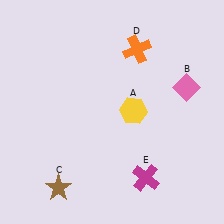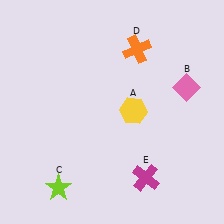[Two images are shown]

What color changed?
The star (C) changed from brown in Image 1 to lime in Image 2.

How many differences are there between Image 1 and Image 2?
There is 1 difference between the two images.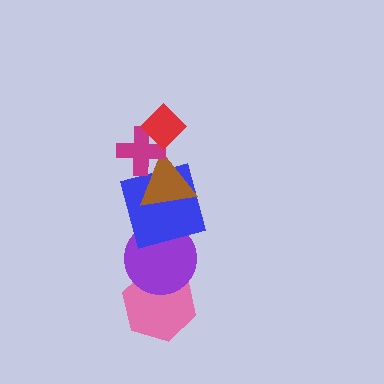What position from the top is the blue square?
The blue square is 4th from the top.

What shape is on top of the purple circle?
The blue square is on top of the purple circle.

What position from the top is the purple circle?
The purple circle is 5th from the top.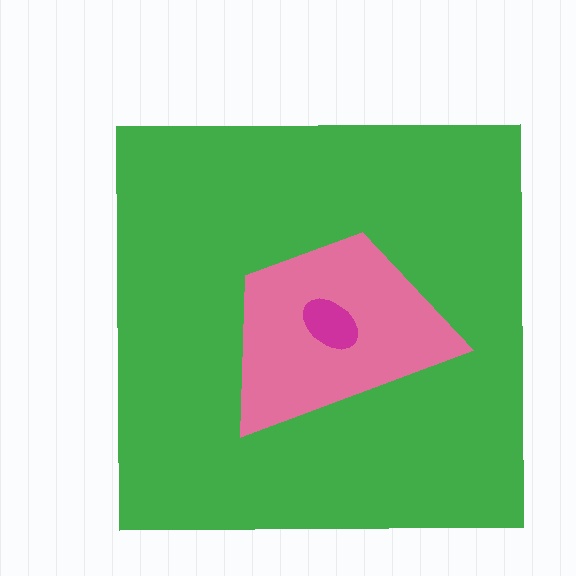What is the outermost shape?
The green square.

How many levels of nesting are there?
3.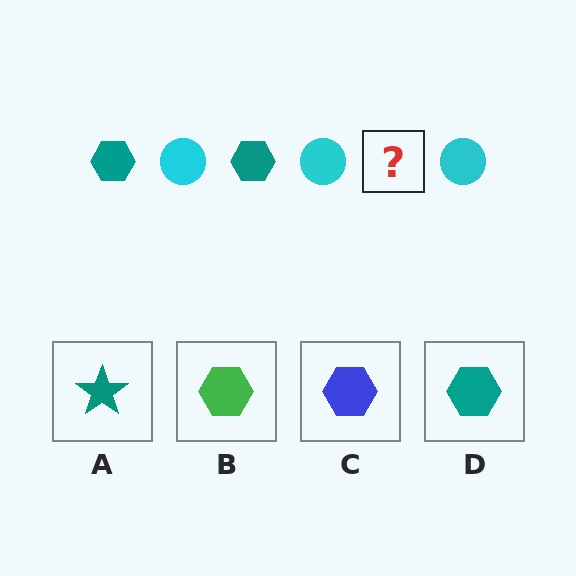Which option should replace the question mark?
Option D.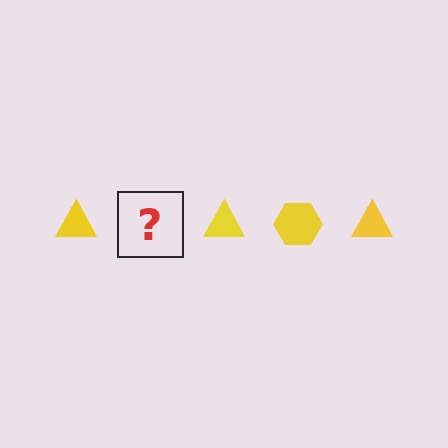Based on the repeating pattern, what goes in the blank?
The blank should be a yellow hexagon.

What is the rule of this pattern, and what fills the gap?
The rule is that the pattern cycles through triangle, hexagon shapes in yellow. The gap should be filled with a yellow hexagon.